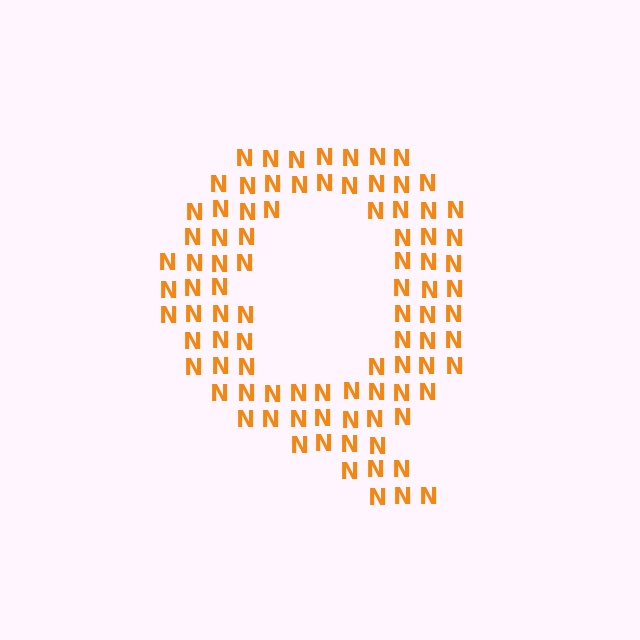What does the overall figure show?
The overall figure shows the letter Q.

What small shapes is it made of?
It is made of small letter N's.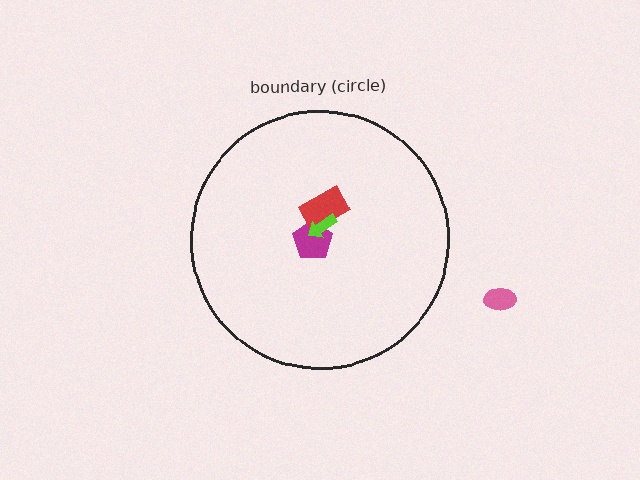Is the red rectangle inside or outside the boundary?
Inside.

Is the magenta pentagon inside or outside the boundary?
Inside.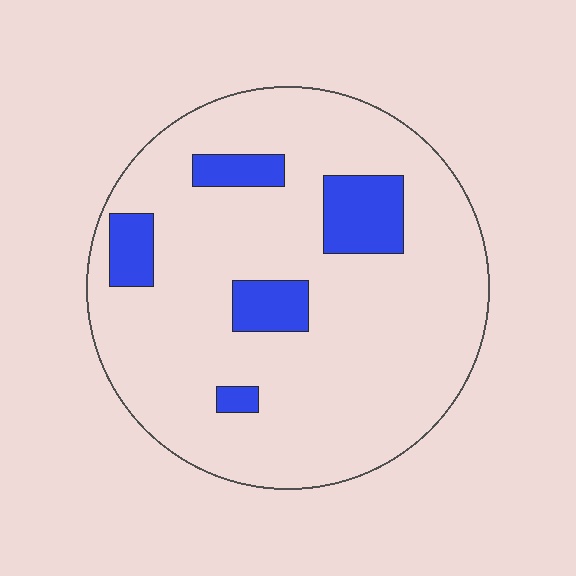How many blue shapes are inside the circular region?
5.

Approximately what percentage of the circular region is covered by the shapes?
Approximately 15%.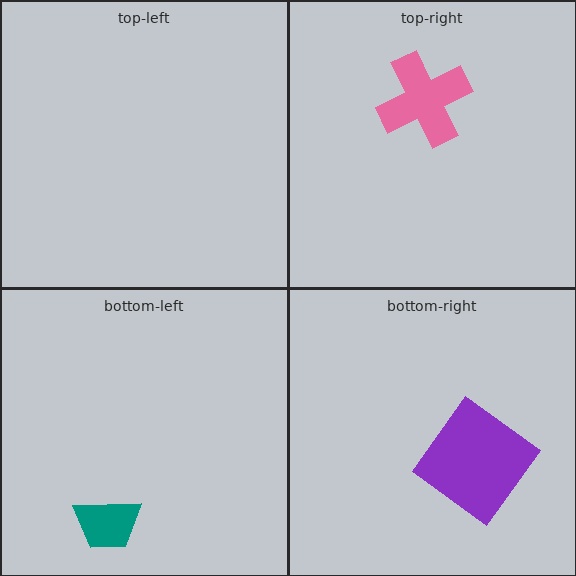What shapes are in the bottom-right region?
The purple diamond.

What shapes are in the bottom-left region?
The teal trapezoid.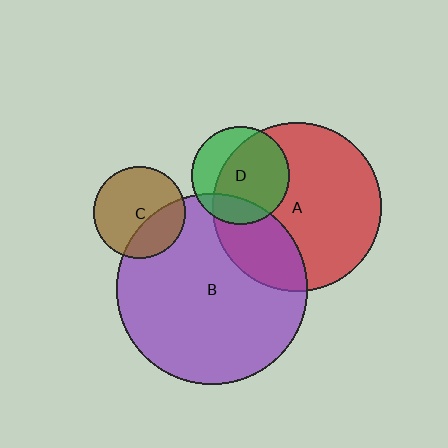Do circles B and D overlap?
Yes.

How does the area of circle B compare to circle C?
Approximately 4.2 times.